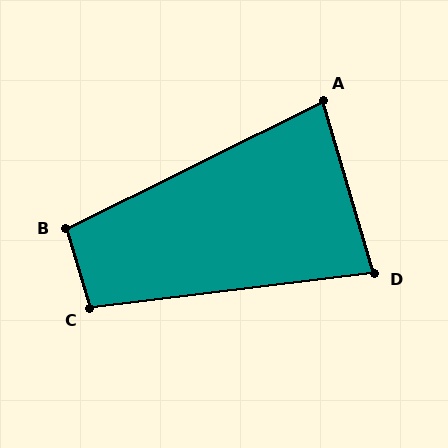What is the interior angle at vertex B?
Approximately 99 degrees (obtuse).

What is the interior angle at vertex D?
Approximately 81 degrees (acute).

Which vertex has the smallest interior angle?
A, at approximately 80 degrees.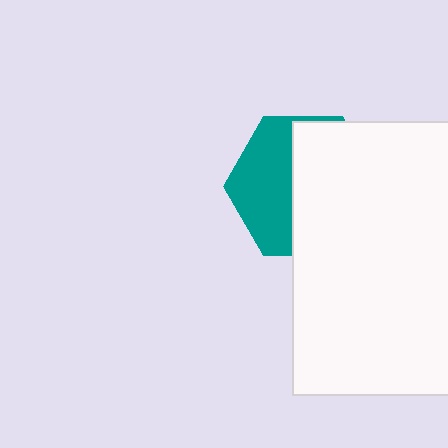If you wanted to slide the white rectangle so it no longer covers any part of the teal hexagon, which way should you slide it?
Slide it right — that is the most direct way to separate the two shapes.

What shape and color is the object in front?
The object in front is a white rectangle.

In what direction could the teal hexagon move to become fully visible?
The teal hexagon could move left. That would shift it out from behind the white rectangle entirely.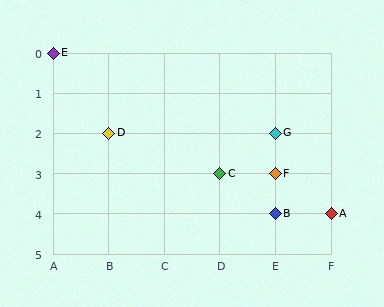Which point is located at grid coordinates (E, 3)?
Point F is at (E, 3).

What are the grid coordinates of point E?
Point E is at grid coordinates (A, 0).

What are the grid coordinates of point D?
Point D is at grid coordinates (B, 2).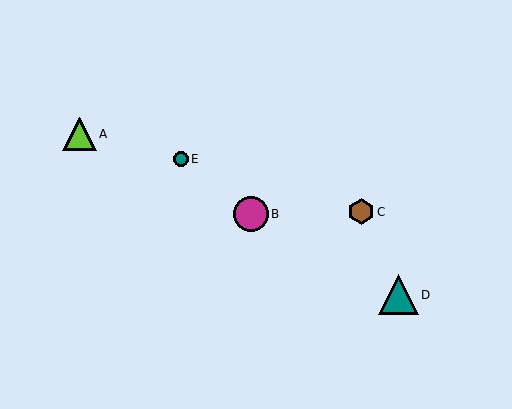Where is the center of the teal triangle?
The center of the teal triangle is at (398, 295).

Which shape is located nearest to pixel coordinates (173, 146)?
The teal circle (labeled E) at (181, 159) is nearest to that location.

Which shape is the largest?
The teal triangle (labeled D) is the largest.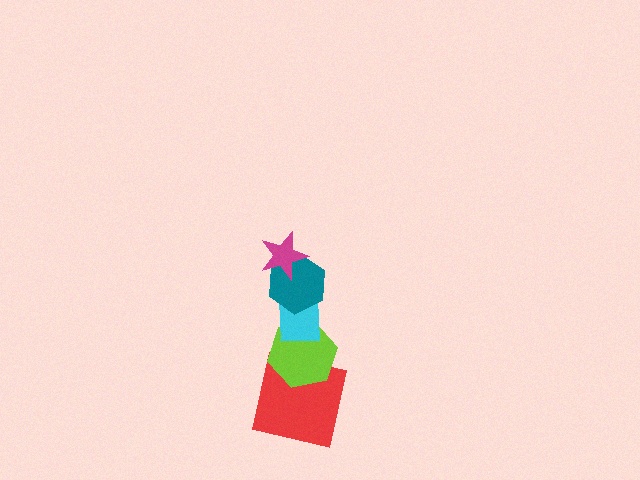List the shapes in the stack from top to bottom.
From top to bottom: the magenta star, the teal hexagon, the cyan rectangle, the lime hexagon, the red square.